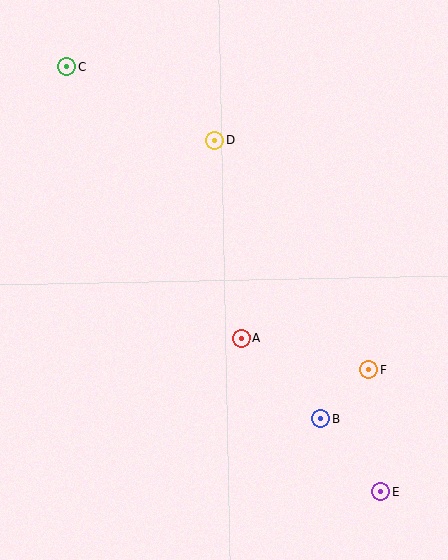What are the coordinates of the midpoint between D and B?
The midpoint between D and B is at (268, 280).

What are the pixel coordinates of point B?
Point B is at (320, 419).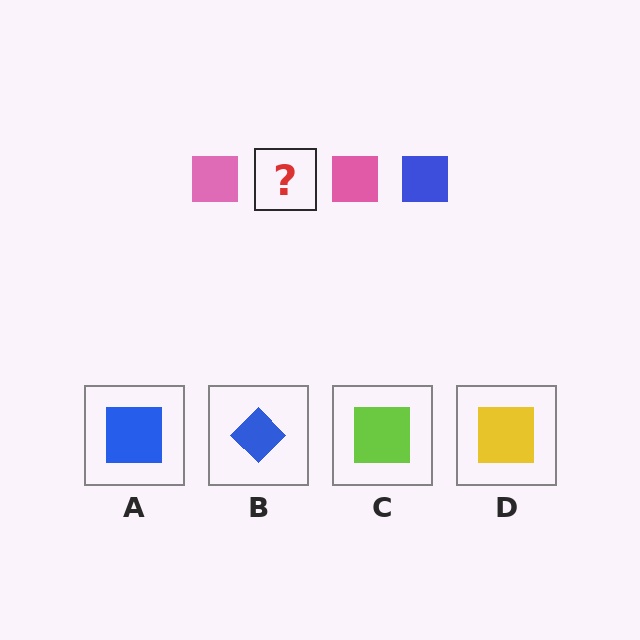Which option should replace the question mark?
Option A.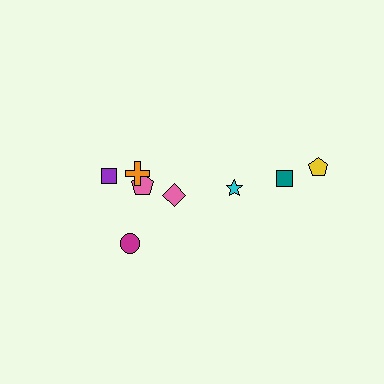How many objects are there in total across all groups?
There are 8 objects.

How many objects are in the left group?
There are 5 objects.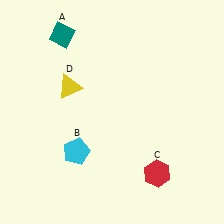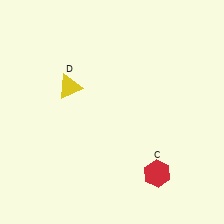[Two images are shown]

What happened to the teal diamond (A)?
The teal diamond (A) was removed in Image 2. It was in the top-left area of Image 1.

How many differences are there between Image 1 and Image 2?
There are 2 differences between the two images.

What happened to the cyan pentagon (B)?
The cyan pentagon (B) was removed in Image 2. It was in the bottom-left area of Image 1.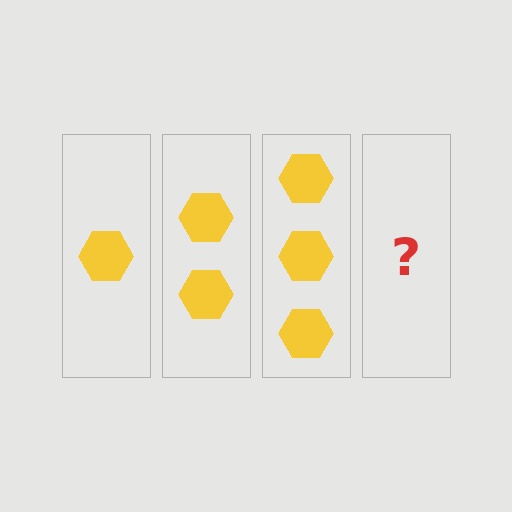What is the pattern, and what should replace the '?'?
The pattern is that each step adds one more hexagon. The '?' should be 4 hexagons.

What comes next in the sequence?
The next element should be 4 hexagons.